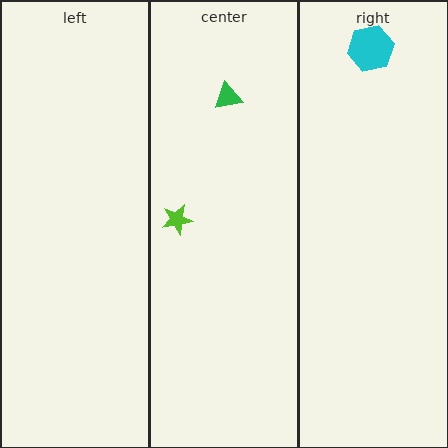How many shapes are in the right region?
1.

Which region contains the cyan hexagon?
The right region.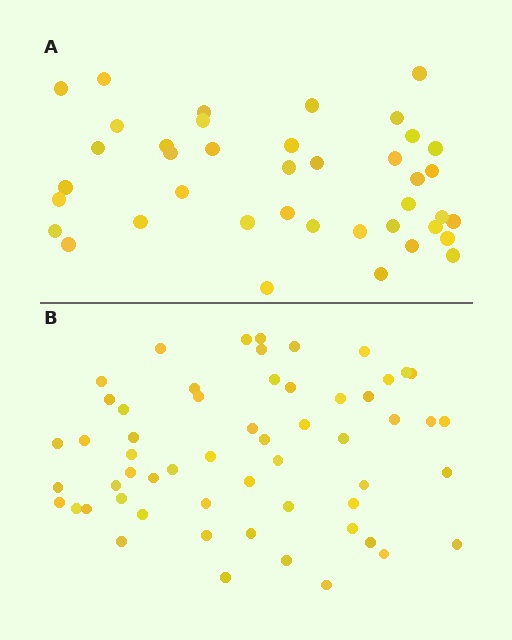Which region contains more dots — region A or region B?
Region B (the bottom region) has more dots.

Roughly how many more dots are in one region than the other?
Region B has approximately 15 more dots than region A.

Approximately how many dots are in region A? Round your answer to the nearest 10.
About 40 dots.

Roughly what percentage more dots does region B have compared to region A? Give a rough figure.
About 40% more.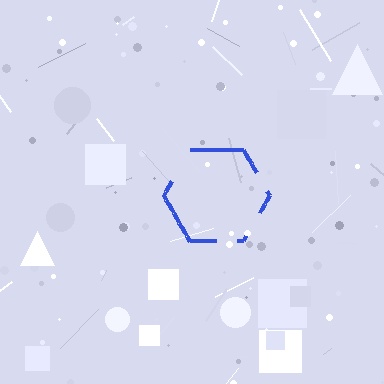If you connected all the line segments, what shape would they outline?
They would outline a hexagon.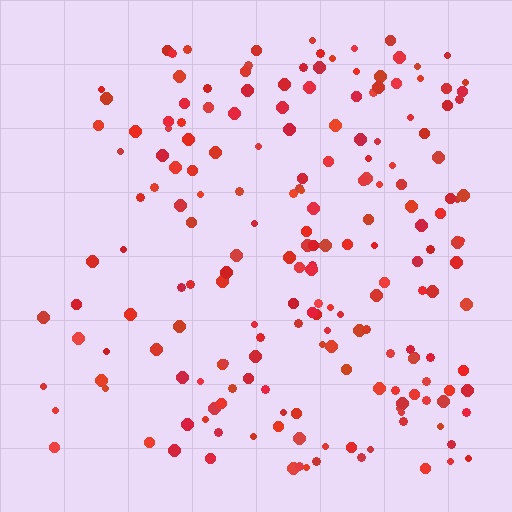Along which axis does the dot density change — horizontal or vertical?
Horizontal.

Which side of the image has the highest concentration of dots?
The right.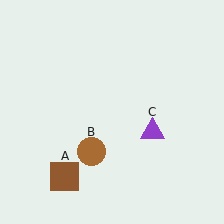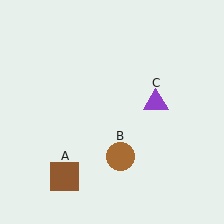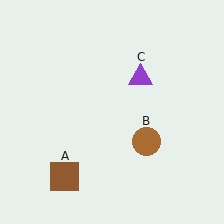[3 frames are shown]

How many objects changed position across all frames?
2 objects changed position: brown circle (object B), purple triangle (object C).